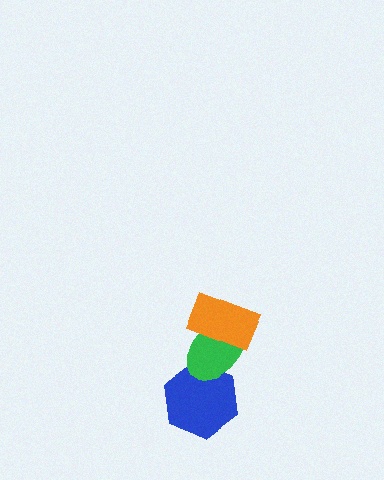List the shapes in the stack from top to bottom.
From top to bottom: the orange rectangle, the green ellipse, the blue hexagon.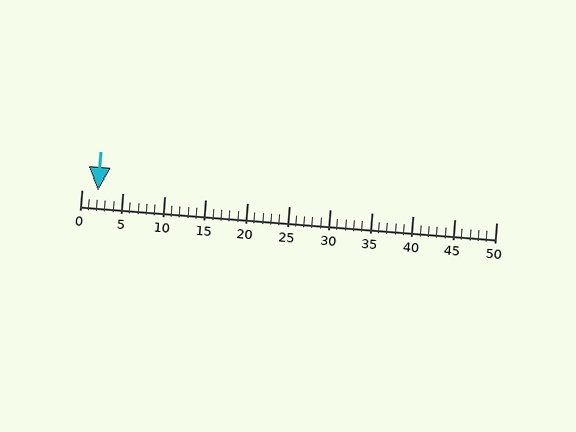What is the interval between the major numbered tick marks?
The major tick marks are spaced 5 units apart.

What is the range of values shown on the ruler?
The ruler shows values from 0 to 50.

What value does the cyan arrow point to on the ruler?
The cyan arrow points to approximately 2.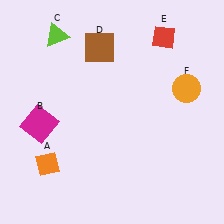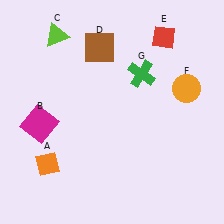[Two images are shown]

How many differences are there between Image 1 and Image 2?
There is 1 difference between the two images.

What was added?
A green cross (G) was added in Image 2.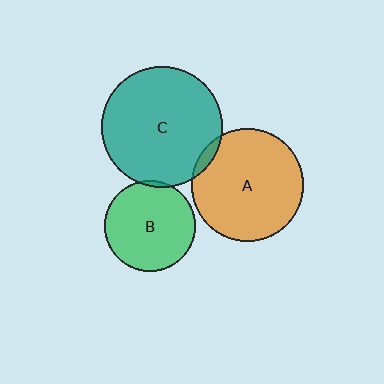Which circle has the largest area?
Circle C (teal).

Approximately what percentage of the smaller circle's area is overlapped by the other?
Approximately 5%.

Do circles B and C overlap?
Yes.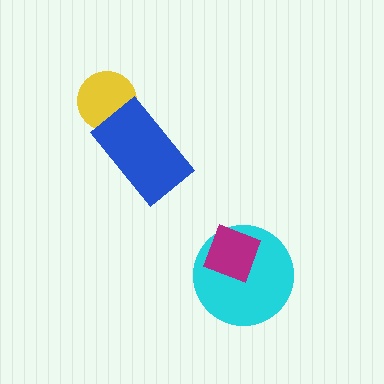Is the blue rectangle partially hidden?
No, no other shape covers it.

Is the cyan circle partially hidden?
Yes, it is partially covered by another shape.